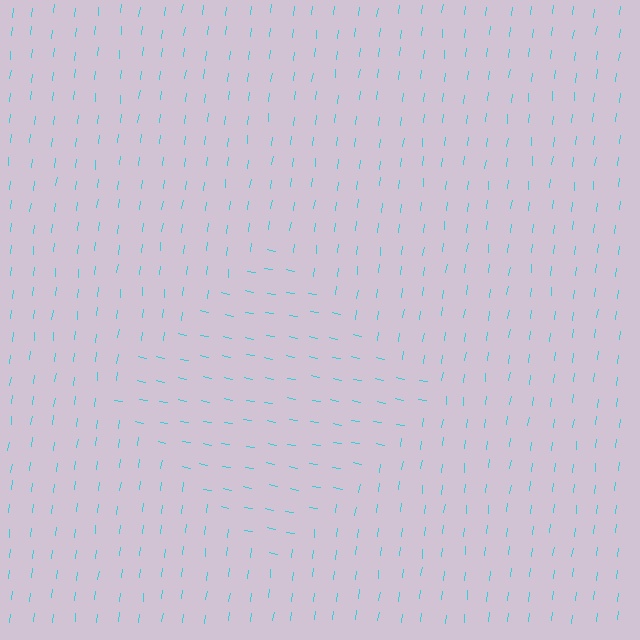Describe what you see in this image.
The image is filled with small cyan line segments. A diamond region in the image has lines oriented differently from the surrounding lines, creating a visible texture boundary.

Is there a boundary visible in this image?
Yes, there is a texture boundary formed by a change in line orientation.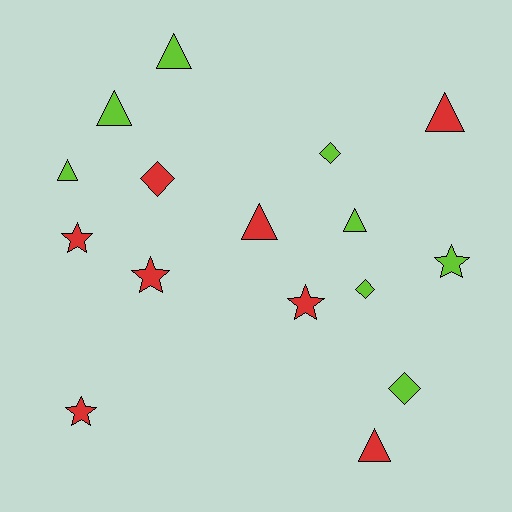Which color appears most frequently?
Red, with 8 objects.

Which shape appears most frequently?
Triangle, with 7 objects.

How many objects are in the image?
There are 16 objects.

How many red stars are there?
There are 4 red stars.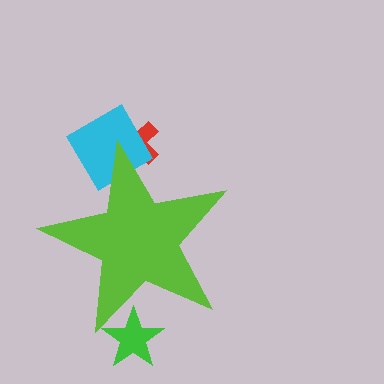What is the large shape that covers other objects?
A lime star.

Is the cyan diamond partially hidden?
Yes, the cyan diamond is partially hidden behind the lime star.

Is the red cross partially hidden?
Yes, the red cross is partially hidden behind the lime star.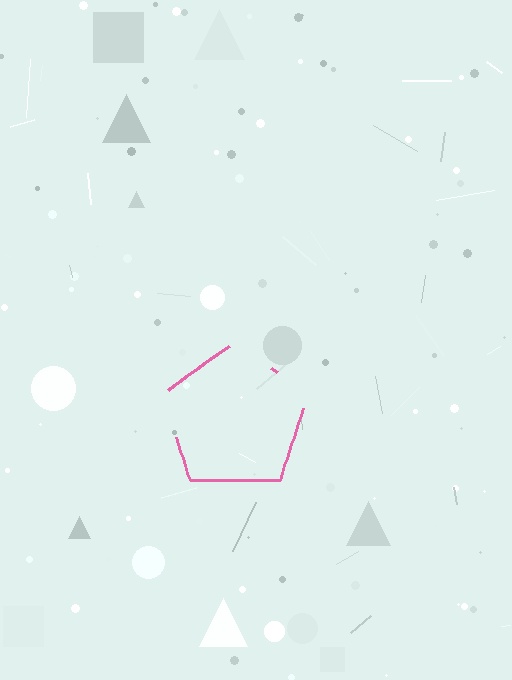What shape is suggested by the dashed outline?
The dashed outline suggests a pentagon.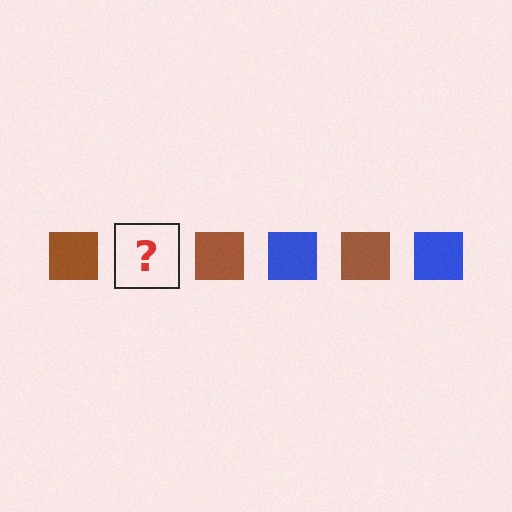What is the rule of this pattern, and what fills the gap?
The rule is that the pattern cycles through brown, blue squares. The gap should be filled with a blue square.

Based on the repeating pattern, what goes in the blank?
The blank should be a blue square.